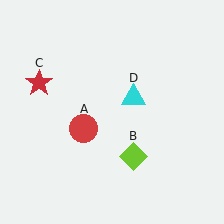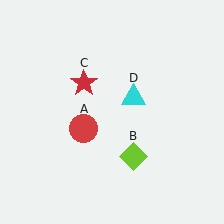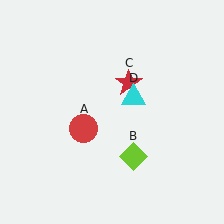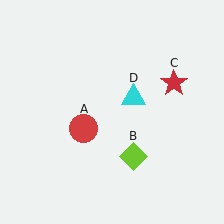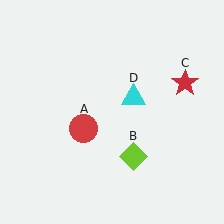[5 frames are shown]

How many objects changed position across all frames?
1 object changed position: red star (object C).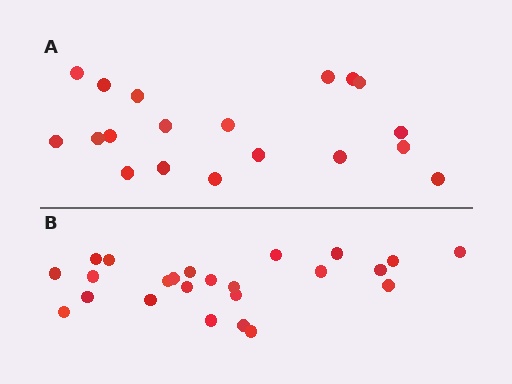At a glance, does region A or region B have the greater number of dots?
Region B (the bottom region) has more dots.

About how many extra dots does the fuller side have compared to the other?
Region B has about 5 more dots than region A.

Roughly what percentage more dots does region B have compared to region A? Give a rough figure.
About 25% more.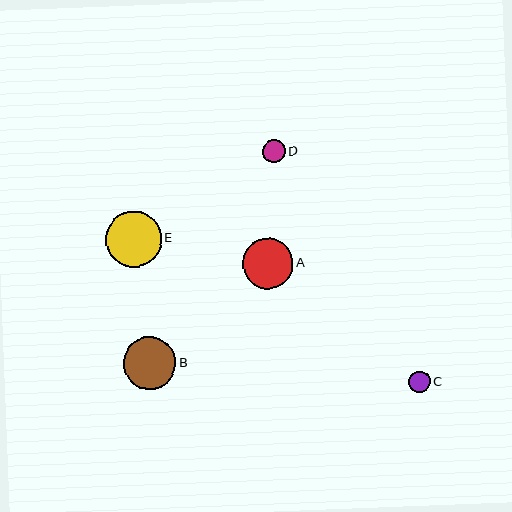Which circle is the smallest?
Circle C is the smallest with a size of approximately 21 pixels.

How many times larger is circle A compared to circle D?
Circle A is approximately 2.2 times the size of circle D.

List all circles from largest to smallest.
From largest to smallest: E, B, A, D, C.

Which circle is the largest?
Circle E is the largest with a size of approximately 56 pixels.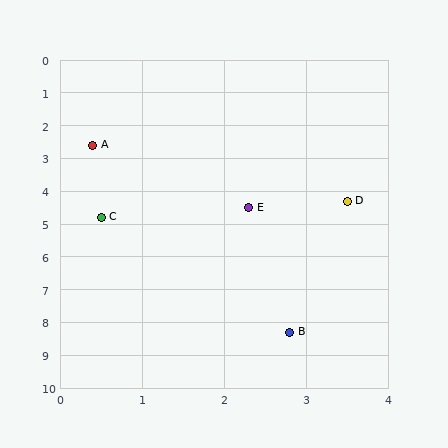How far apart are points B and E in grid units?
Points B and E are about 3.8 grid units apart.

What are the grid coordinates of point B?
Point B is at approximately (2.8, 8.3).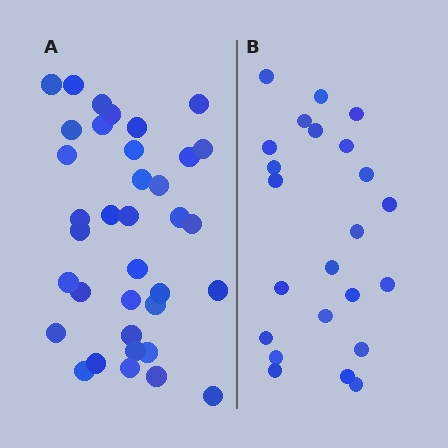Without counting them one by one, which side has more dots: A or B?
Region A (the left region) has more dots.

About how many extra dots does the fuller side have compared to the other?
Region A has approximately 15 more dots than region B.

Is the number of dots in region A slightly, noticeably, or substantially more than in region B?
Region A has substantially more. The ratio is roughly 1.6 to 1.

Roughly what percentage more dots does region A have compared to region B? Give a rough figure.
About 55% more.